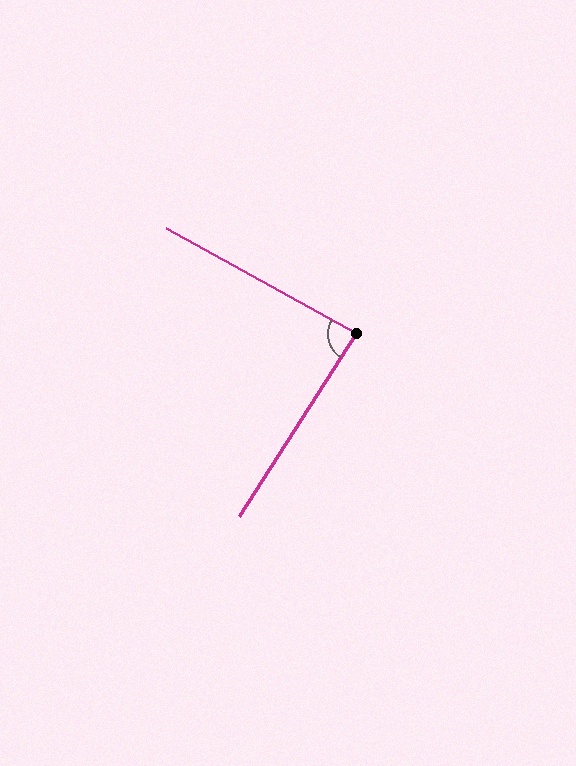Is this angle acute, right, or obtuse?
It is approximately a right angle.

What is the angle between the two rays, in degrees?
Approximately 86 degrees.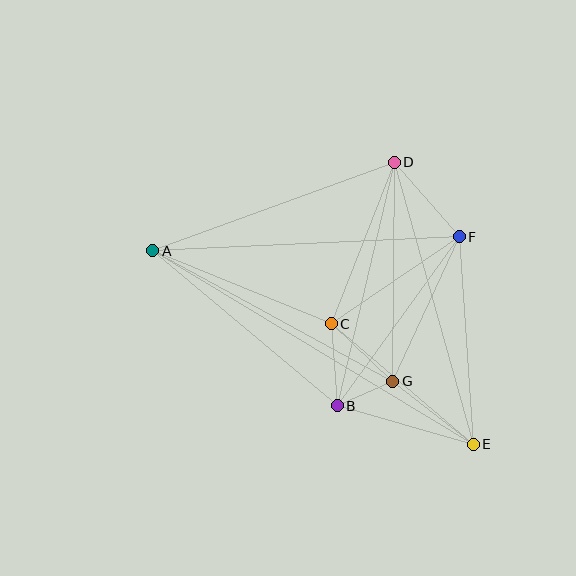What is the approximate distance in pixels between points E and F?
The distance between E and F is approximately 208 pixels.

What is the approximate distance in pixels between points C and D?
The distance between C and D is approximately 174 pixels.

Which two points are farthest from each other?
Points A and E are farthest from each other.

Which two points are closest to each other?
Points B and G are closest to each other.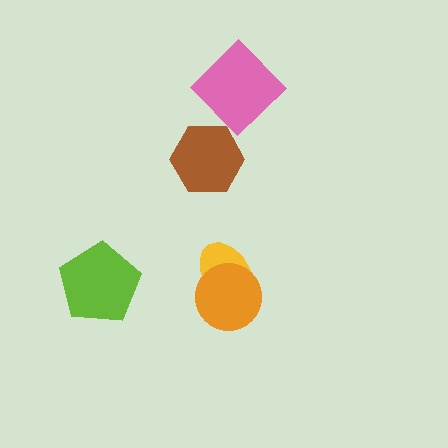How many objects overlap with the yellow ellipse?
1 object overlaps with the yellow ellipse.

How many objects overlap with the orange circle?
1 object overlaps with the orange circle.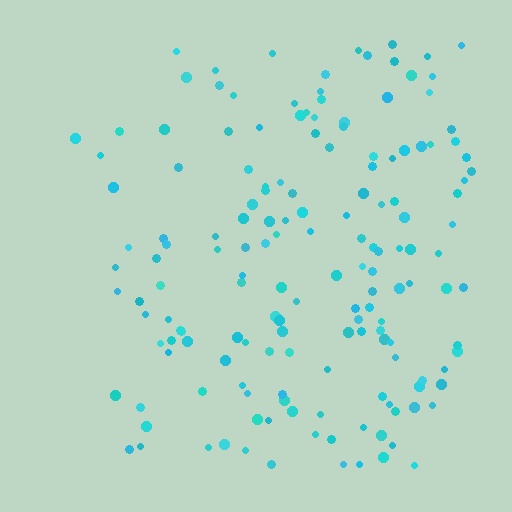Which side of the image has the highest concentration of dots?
The right.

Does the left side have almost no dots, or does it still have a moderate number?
Still a moderate number, just noticeably fewer than the right.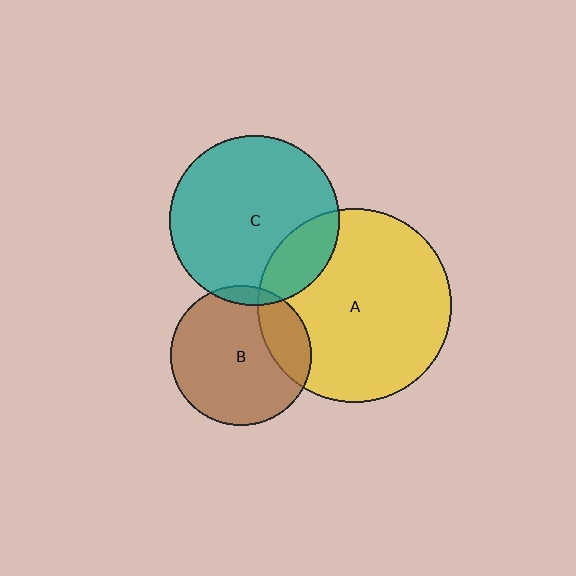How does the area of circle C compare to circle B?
Approximately 1.5 times.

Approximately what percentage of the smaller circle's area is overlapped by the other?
Approximately 5%.